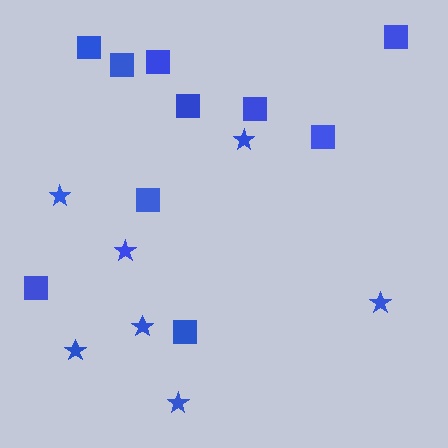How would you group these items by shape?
There are 2 groups: one group of stars (7) and one group of squares (10).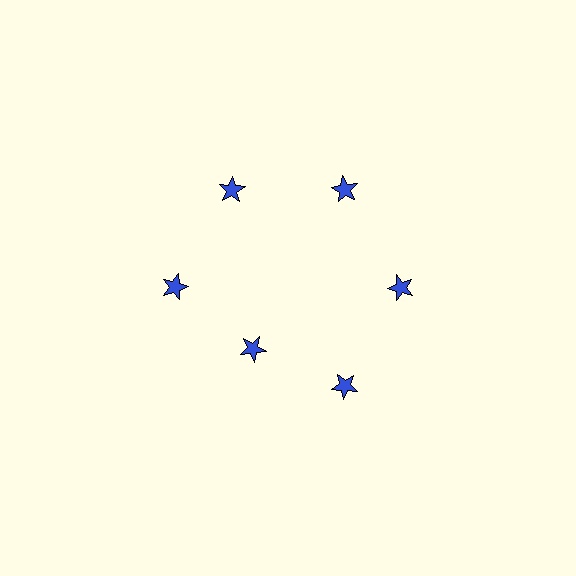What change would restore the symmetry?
The symmetry would be restored by moving it outward, back onto the ring so that all 6 stars sit at equal angles and equal distance from the center.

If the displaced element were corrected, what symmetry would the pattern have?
It would have 6-fold rotational symmetry — the pattern would map onto itself every 60 degrees.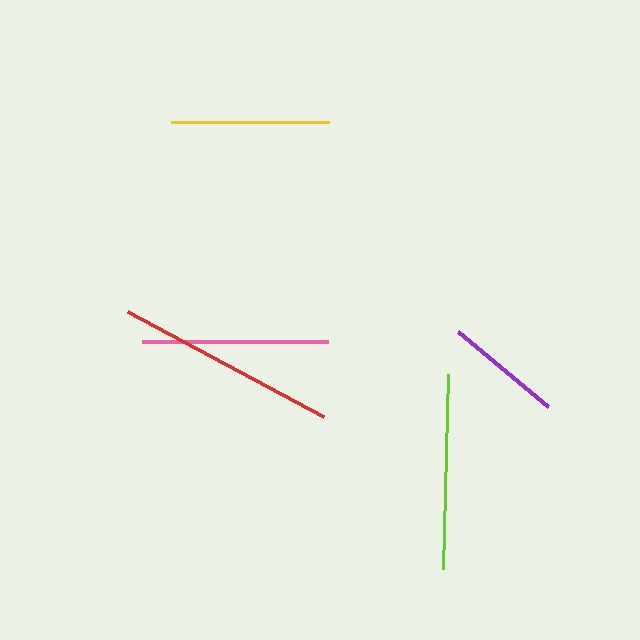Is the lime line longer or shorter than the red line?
The red line is longer than the lime line.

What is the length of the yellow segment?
The yellow segment is approximately 158 pixels long.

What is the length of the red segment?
The red segment is approximately 222 pixels long.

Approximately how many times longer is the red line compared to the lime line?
The red line is approximately 1.1 times the length of the lime line.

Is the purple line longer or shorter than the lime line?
The lime line is longer than the purple line.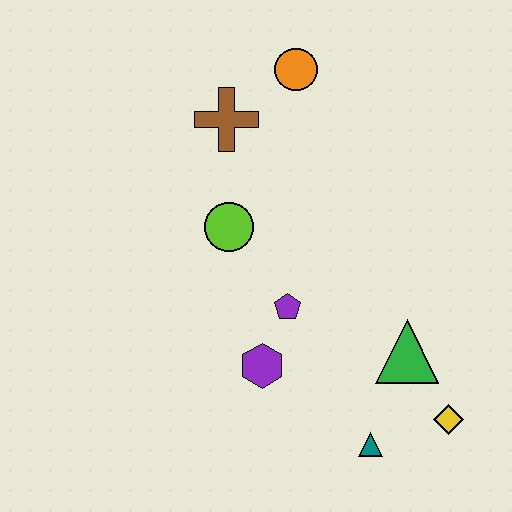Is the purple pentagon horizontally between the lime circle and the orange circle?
Yes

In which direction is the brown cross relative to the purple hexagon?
The brown cross is above the purple hexagon.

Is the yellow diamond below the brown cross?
Yes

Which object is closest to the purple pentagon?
The purple hexagon is closest to the purple pentagon.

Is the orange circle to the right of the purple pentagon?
Yes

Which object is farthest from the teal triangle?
The orange circle is farthest from the teal triangle.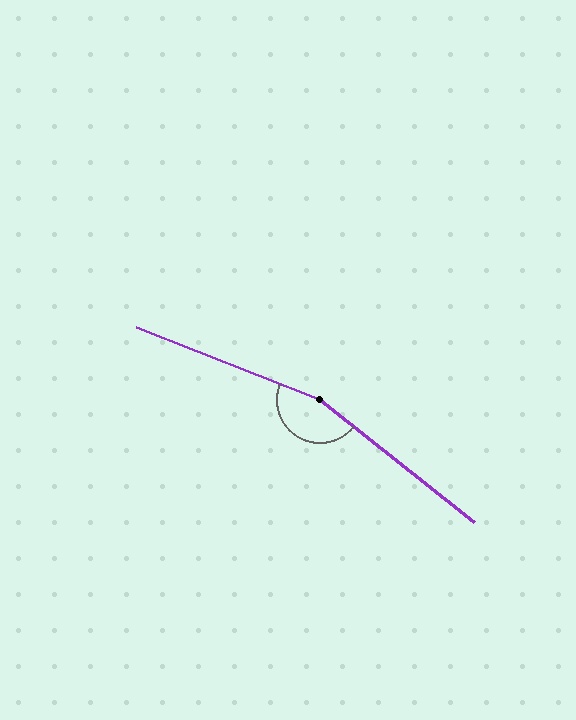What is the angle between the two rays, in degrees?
Approximately 163 degrees.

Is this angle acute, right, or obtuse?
It is obtuse.